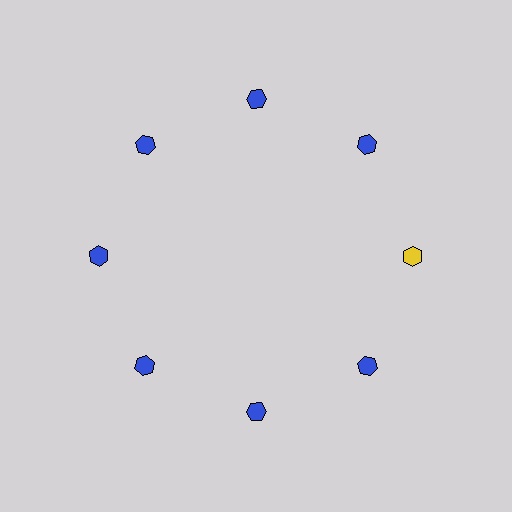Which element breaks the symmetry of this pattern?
The yellow hexagon at roughly the 3 o'clock position breaks the symmetry. All other shapes are blue hexagons.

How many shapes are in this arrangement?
There are 8 shapes arranged in a ring pattern.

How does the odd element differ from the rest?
It has a different color: yellow instead of blue.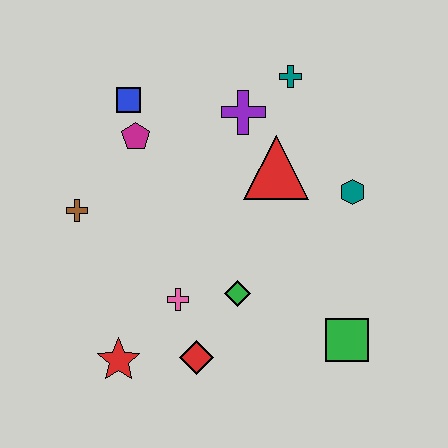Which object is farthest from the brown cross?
The green square is farthest from the brown cross.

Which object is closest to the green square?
The green diamond is closest to the green square.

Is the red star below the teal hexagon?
Yes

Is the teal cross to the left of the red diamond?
No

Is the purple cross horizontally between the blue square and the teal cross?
Yes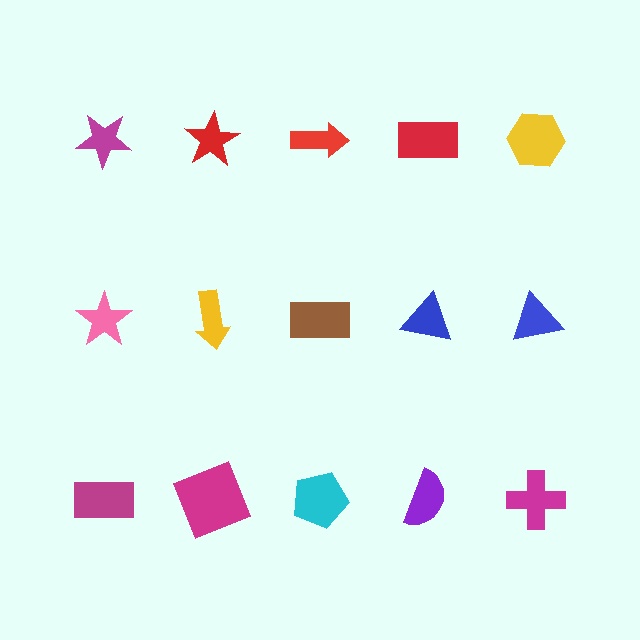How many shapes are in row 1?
5 shapes.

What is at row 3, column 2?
A magenta square.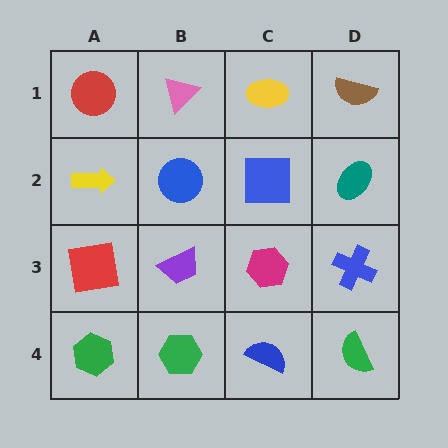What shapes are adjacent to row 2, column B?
A pink triangle (row 1, column B), a purple trapezoid (row 3, column B), a yellow arrow (row 2, column A), a blue square (row 2, column C).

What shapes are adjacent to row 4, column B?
A purple trapezoid (row 3, column B), a green hexagon (row 4, column A), a blue semicircle (row 4, column C).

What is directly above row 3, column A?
A yellow arrow.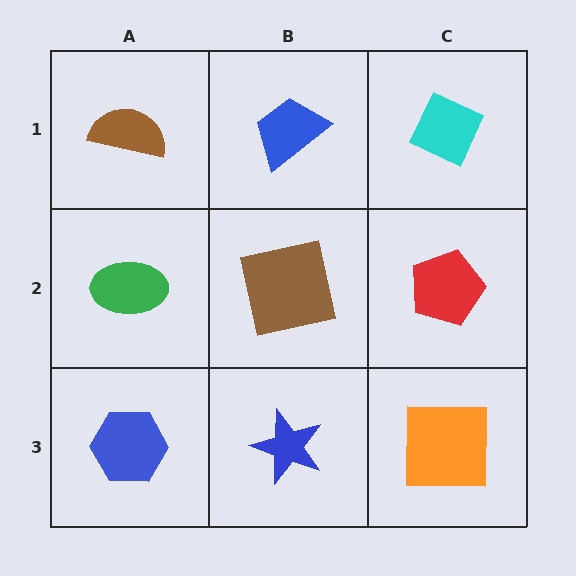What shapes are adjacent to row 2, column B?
A blue trapezoid (row 1, column B), a blue star (row 3, column B), a green ellipse (row 2, column A), a red pentagon (row 2, column C).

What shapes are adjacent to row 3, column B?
A brown square (row 2, column B), a blue hexagon (row 3, column A), an orange square (row 3, column C).